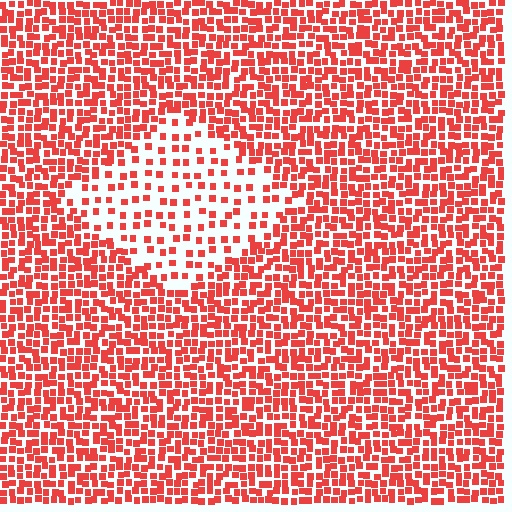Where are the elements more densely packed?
The elements are more densely packed outside the diamond boundary.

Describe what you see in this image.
The image contains small red elements arranged at two different densities. A diamond-shaped region is visible where the elements are less densely packed than the surrounding area.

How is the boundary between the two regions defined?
The boundary is defined by a change in element density (approximately 2.4x ratio). All elements are the same color, size, and shape.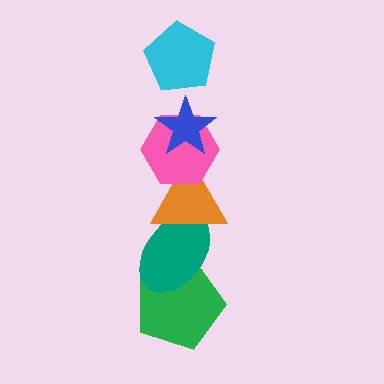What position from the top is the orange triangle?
The orange triangle is 4th from the top.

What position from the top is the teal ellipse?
The teal ellipse is 5th from the top.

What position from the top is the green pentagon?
The green pentagon is 6th from the top.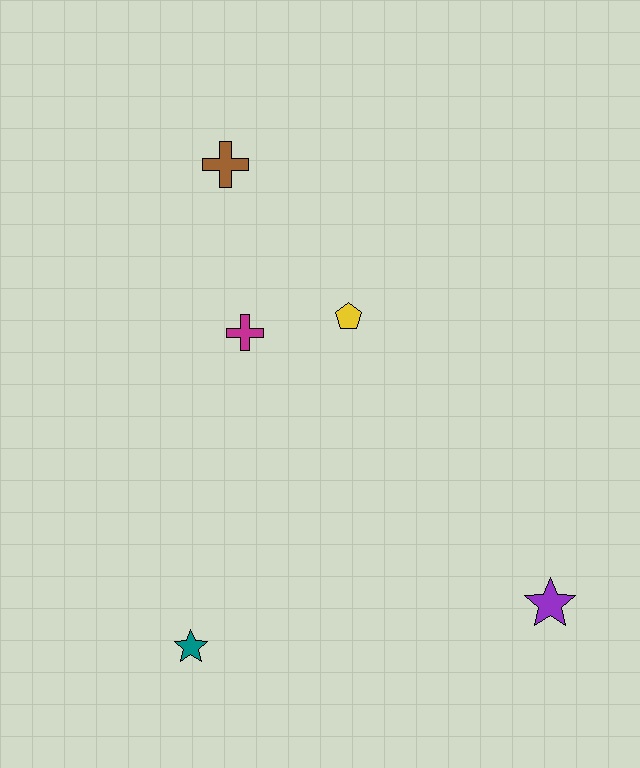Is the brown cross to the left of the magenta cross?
Yes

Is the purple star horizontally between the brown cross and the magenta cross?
No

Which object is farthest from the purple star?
The brown cross is farthest from the purple star.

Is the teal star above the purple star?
No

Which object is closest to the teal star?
The magenta cross is closest to the teal star.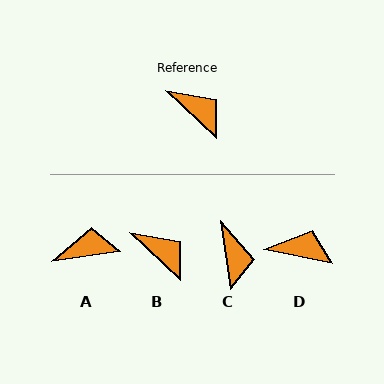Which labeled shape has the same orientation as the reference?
B.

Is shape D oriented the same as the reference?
No, it is off by about 32 degrees.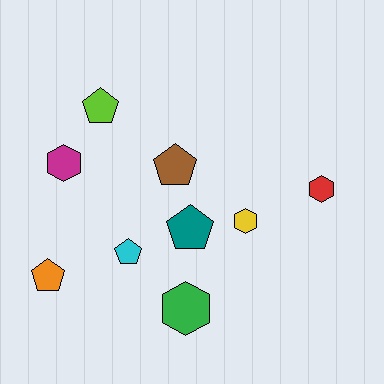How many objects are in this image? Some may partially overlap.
There are 9 objects.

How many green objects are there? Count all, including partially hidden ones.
There is 1 green object.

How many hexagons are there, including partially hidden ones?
There are 4 hexagons.